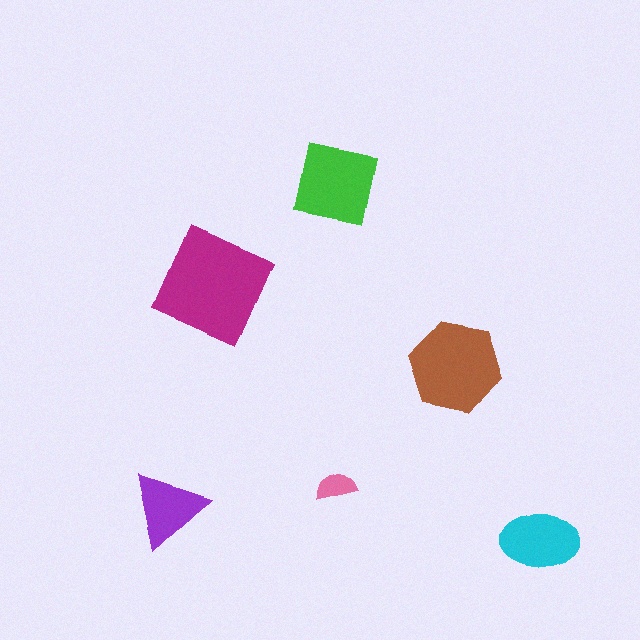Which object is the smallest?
The pink semicircle.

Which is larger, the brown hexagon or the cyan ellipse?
The brown hexagon.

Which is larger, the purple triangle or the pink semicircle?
The purple triangle.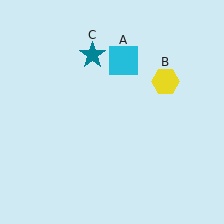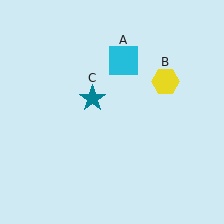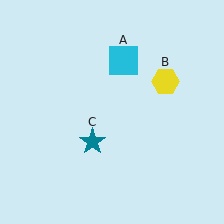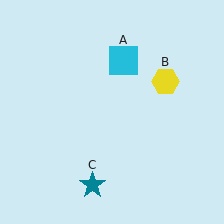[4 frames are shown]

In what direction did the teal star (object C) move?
The teal star (object C) moved down.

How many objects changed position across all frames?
1 object changed position: teal star (object C).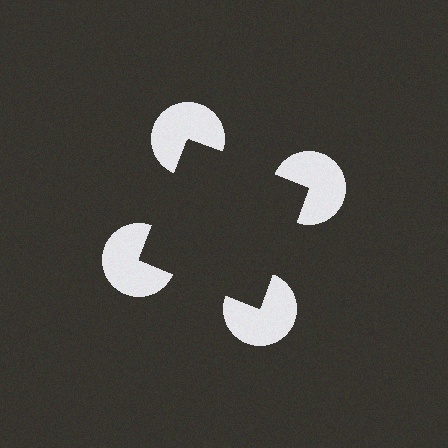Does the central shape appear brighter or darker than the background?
It typically appears slightly darker than the background, even though no actual brightness change is drawn.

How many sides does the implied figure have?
4 sides.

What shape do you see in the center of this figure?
An illusory square — its edges are inferred from the aligned wedge cuts in the pac-man discs, not physically drawn.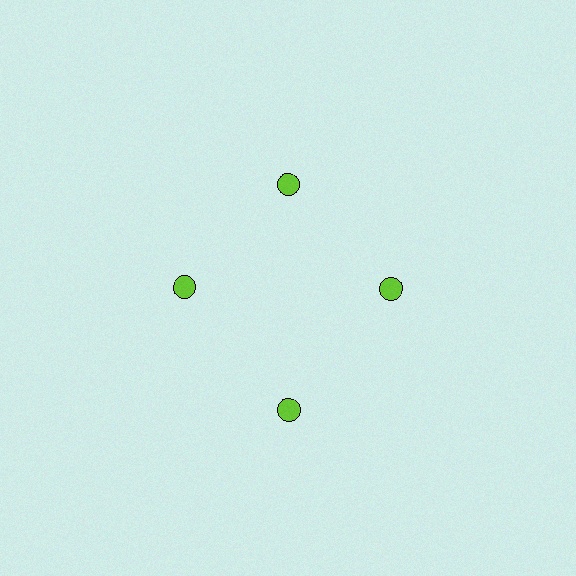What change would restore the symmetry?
The symmetry would be restored by moving it inward, back onto the ring so that all 4 circles sit at equal angles and equal distance from the center.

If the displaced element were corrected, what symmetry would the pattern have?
It would have 4-fold rotational symmetry — the pattern would map onto itself every 90 degrees.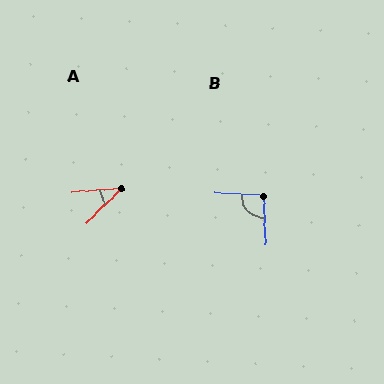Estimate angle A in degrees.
Approximately 40 degrees.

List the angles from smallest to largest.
A (40°), B (96°).